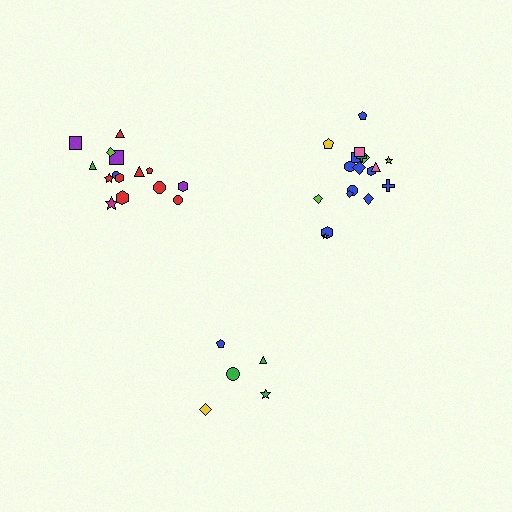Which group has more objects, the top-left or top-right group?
The top-right group.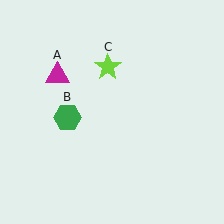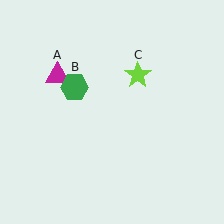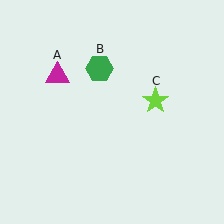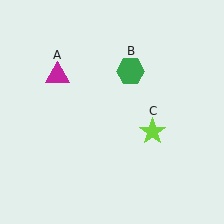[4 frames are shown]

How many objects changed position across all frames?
2 objects changed position: green hexagon (object B), lime star (object C).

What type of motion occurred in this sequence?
The green hexagon (object B), lime star (object C) rotated clockwise around the center of the scene.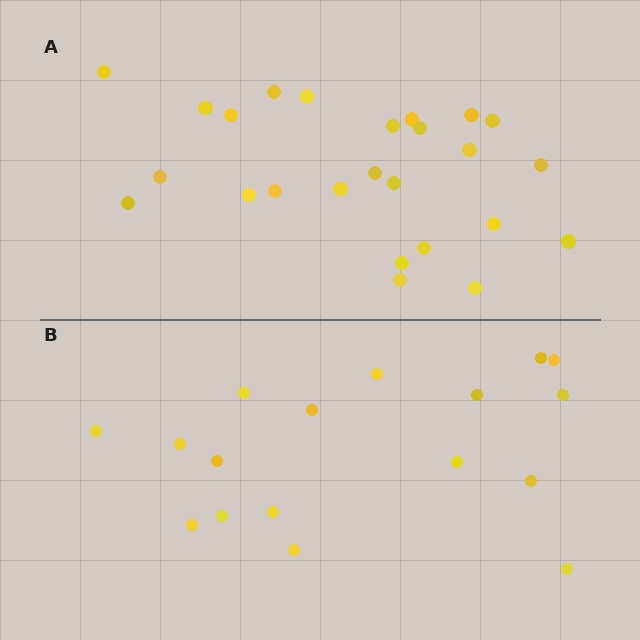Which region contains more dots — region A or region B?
Region A (the top region) has more dots.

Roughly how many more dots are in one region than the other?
Region A has roughly 8 or so more dots than region B.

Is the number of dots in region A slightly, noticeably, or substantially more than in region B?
Region A has substantially more. The ratio is roughly 1.5 to 1.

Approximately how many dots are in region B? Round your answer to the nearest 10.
About 20 dots. (The exact count is 17, which rounds to 20.)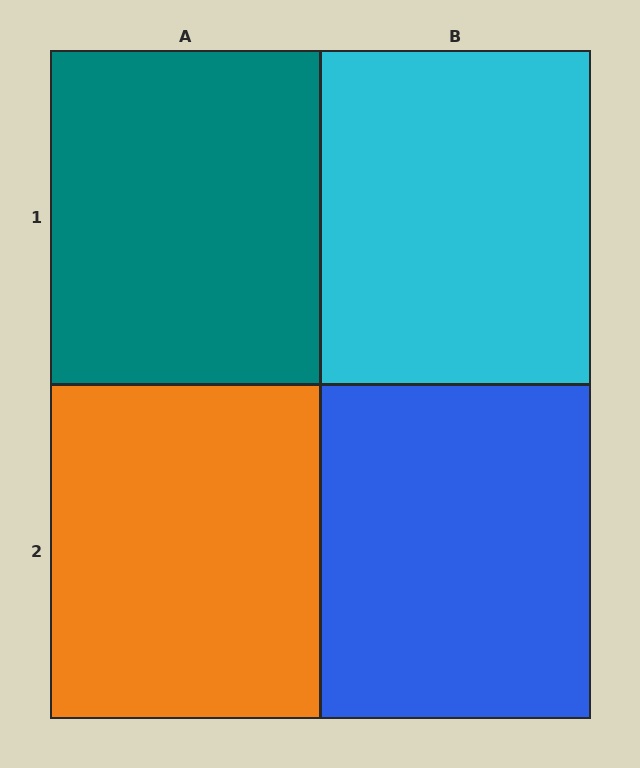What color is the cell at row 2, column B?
Blue.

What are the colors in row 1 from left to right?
Teal, cyan.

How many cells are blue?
1 cell is blue.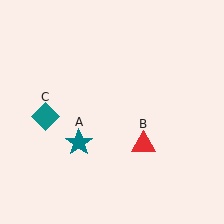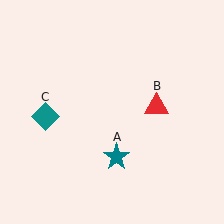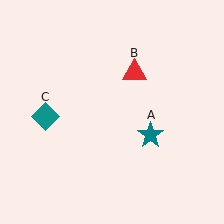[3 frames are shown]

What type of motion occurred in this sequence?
The teal star (object A), red triangle (object B) rotated counterclockwise around the center of the scene.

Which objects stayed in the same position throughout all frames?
Teal diamond (object C) remained stationary.